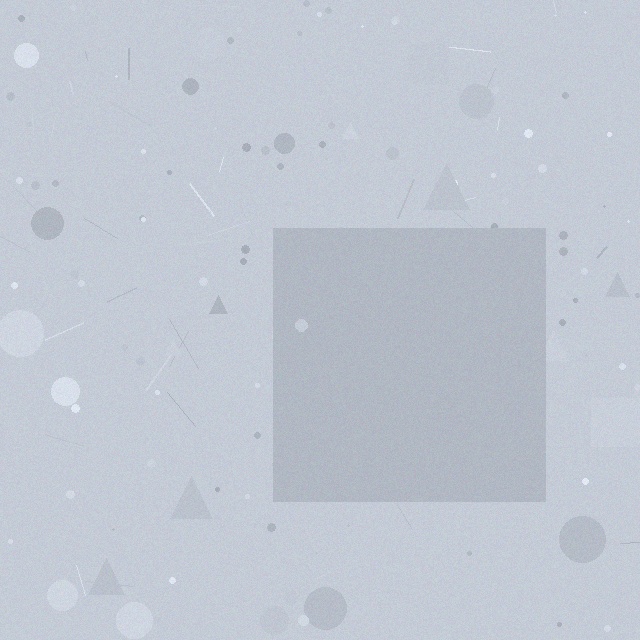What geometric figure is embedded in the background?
A square is embedded in the background.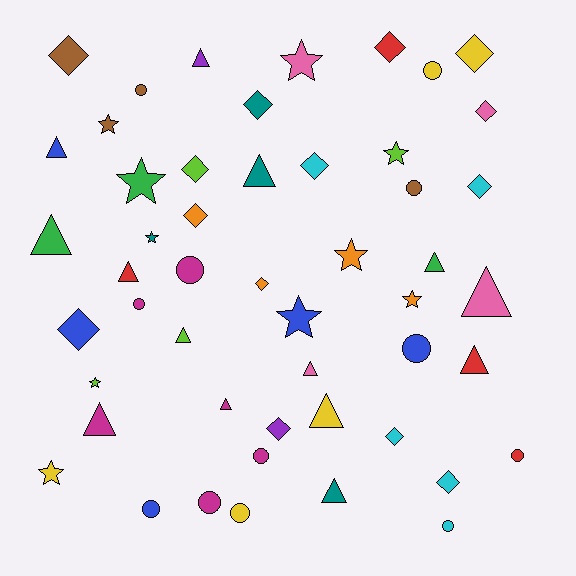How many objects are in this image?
There are 50 objects.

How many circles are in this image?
There are 12 circles.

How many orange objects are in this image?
There are 4 orange objects.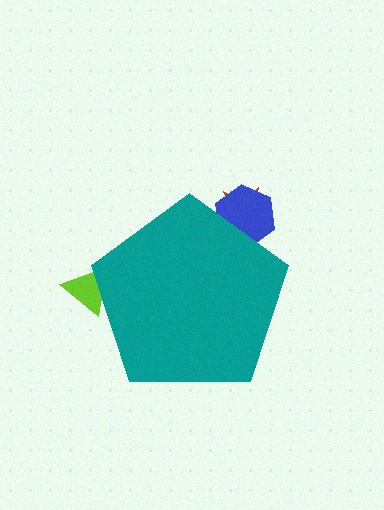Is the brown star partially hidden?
Yes, the brown star is partially hidden behind the teal pentagon.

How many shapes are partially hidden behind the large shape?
3 shapes are partially hidden.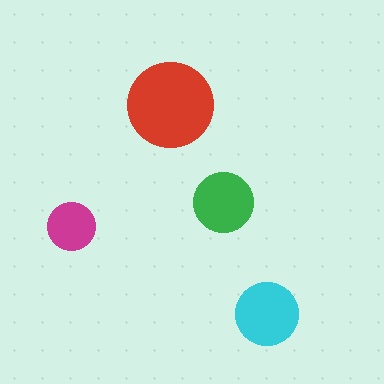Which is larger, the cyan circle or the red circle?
The red one.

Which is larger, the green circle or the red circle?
The red one.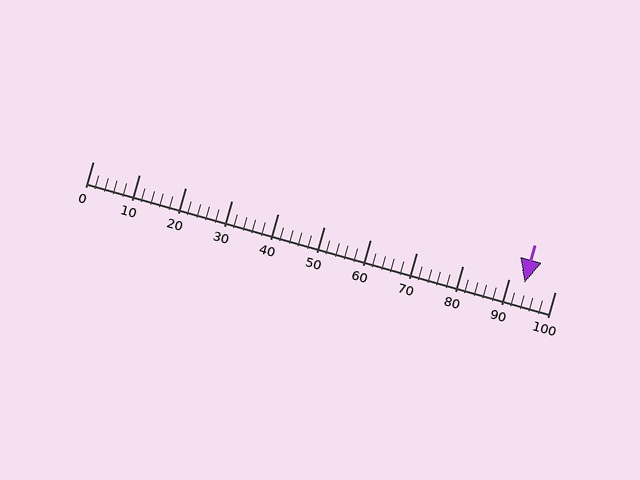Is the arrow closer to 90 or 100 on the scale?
The arrow is closer to 90.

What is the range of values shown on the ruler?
The ruler shows values from 0 to 100.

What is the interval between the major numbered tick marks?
The major tick marks are spaced 10 units apart.